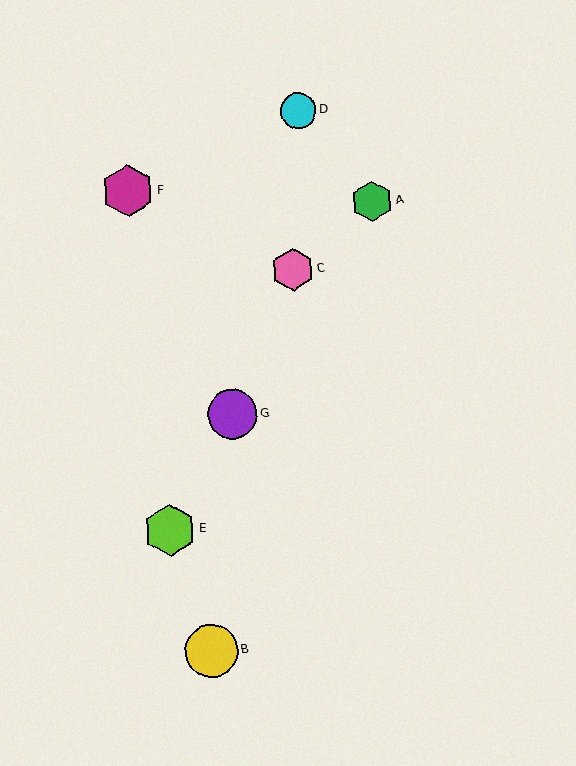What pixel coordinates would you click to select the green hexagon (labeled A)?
Click at (372, 201) to select the green hexagon A.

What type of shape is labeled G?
Shape G is a purple circle.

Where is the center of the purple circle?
The center of the purple circle is at (233, 414).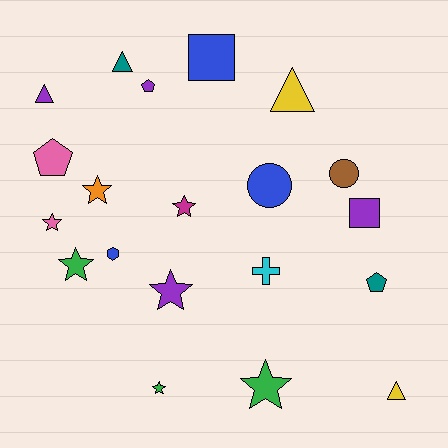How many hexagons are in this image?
There is 1 hexagon.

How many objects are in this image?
There are 20 objects.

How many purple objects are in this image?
There are 4 purple objects.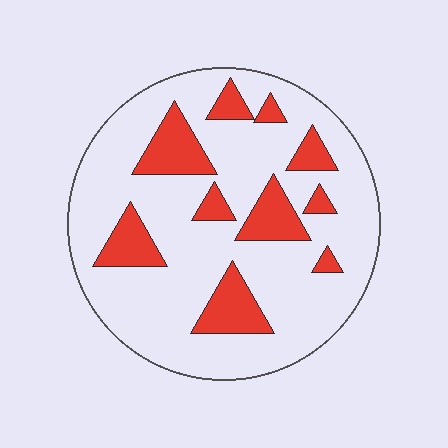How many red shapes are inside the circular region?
10.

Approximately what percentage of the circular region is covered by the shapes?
Approximately 20%.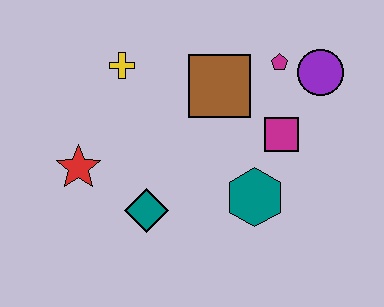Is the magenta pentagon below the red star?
No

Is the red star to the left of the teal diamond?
Yes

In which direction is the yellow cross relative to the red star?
The yellow cross is above the red star.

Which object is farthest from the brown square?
The red star is farthest from the brown square.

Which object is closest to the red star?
The teal diamond is closest to the red star.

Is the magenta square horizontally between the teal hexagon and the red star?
No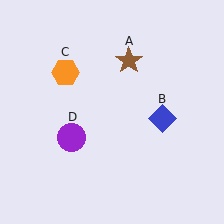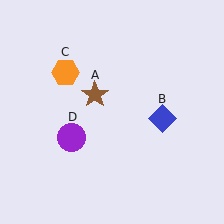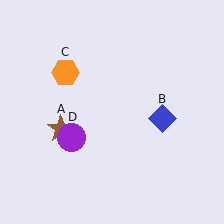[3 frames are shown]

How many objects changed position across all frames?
1 object changed position: brown star (object A).